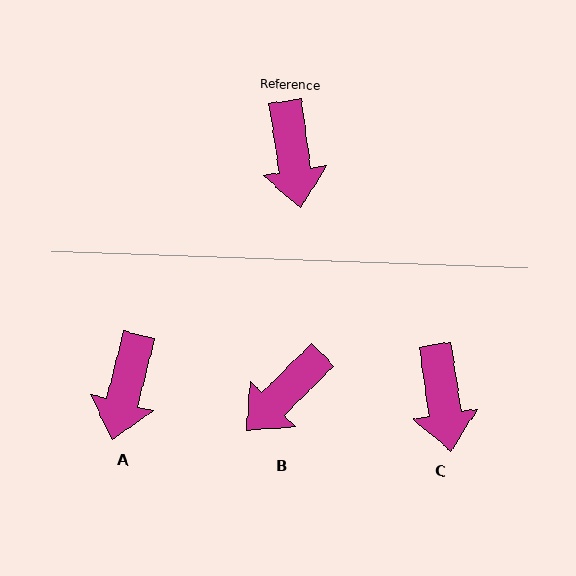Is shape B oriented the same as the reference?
No, it is off by about 53 degrees.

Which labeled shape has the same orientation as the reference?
C.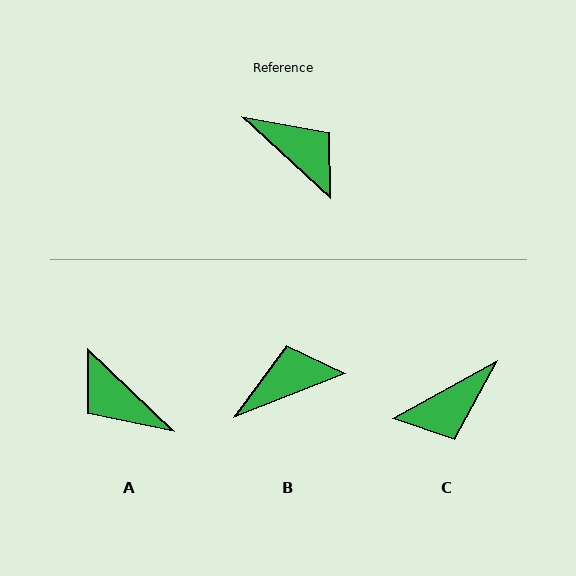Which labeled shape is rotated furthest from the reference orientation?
A, about 179 degrees away.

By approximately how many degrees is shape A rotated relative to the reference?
Approximately 179 degrees counter-clockwise.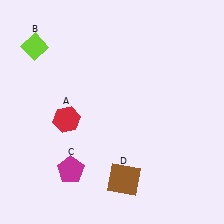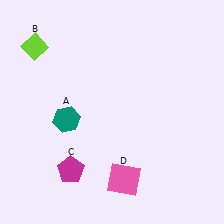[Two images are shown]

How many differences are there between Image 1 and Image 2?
There are 2 differences between the two images.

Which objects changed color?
A changed from red to teal. D changed from brown to pink.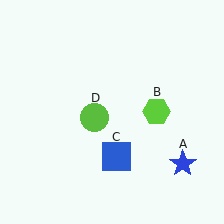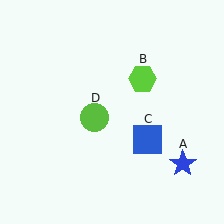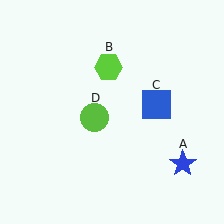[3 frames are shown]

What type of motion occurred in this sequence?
The lime hexagon (object B), blue square (object C) rotated counterclockwise around the center of the scene.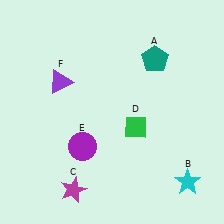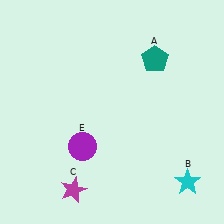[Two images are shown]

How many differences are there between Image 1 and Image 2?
There are 2 differences between the two images.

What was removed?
The green diamond (D), the purple triangle (F) were removed in Image 2.